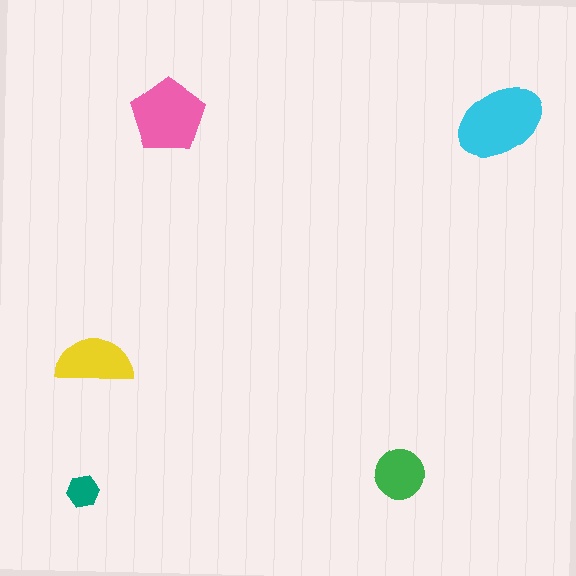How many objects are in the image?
There are 5 objects in the image.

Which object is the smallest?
The teal hexagon.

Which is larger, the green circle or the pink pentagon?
The pink pentagon.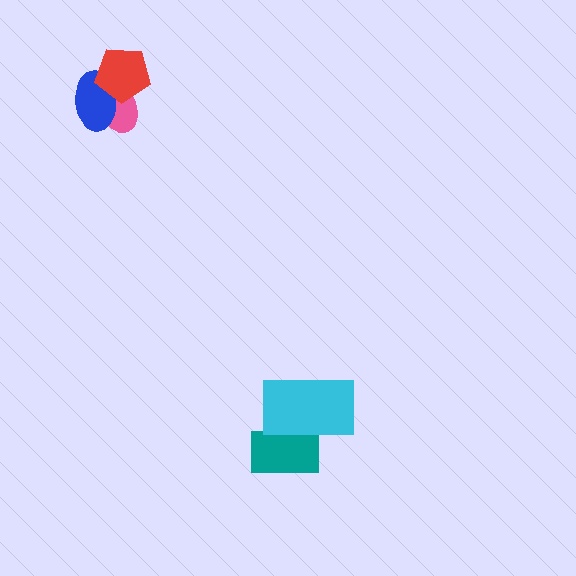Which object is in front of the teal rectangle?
The cyan rectangle is in front of the teal rectangle.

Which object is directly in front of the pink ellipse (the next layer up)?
The blue ellipse is directly in front of the pink ellipse.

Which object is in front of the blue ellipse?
The red pentagon is in front of the blue ellipse.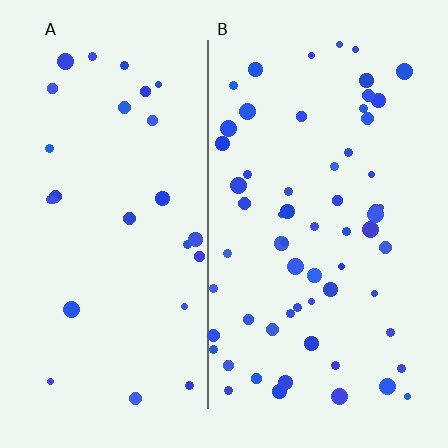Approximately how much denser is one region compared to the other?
Approximately 2.3× — region B over region A.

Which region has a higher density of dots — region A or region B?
B (the right).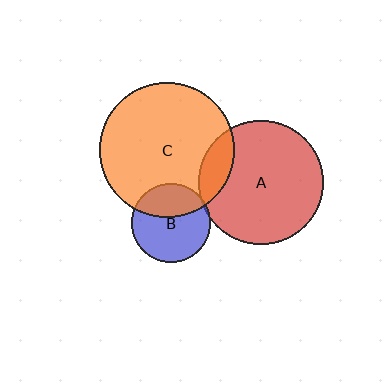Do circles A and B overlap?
Yes.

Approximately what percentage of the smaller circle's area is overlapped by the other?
Approximately 5%.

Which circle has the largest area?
Circle C (orange).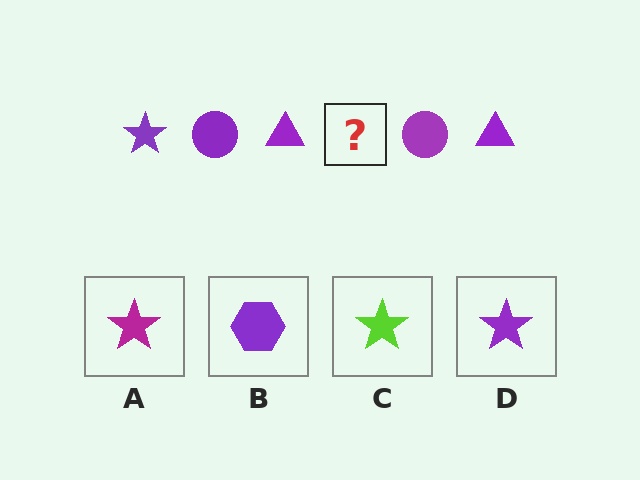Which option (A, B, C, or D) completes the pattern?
D.